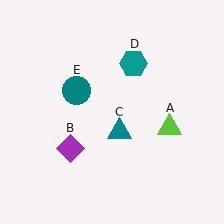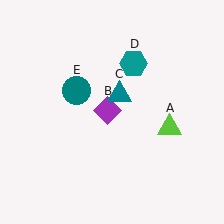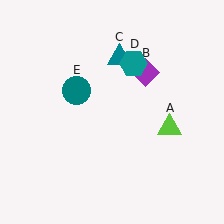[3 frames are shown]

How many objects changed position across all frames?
2 objects changed position: purple diamond (object B), teal triangle (object C).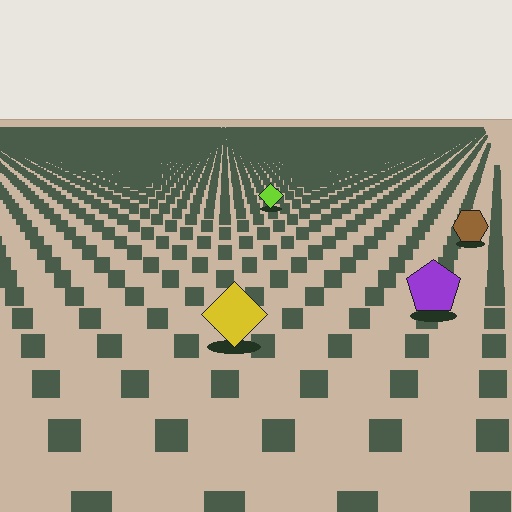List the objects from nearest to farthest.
From nearest to farthest: the yellow diamond, the purple pentagon, the brown hexagon, the lime diamond.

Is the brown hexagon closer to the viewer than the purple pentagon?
No. The purple pentagon is closer — you can tell from the texture gradient: the ground texture is coarser near it.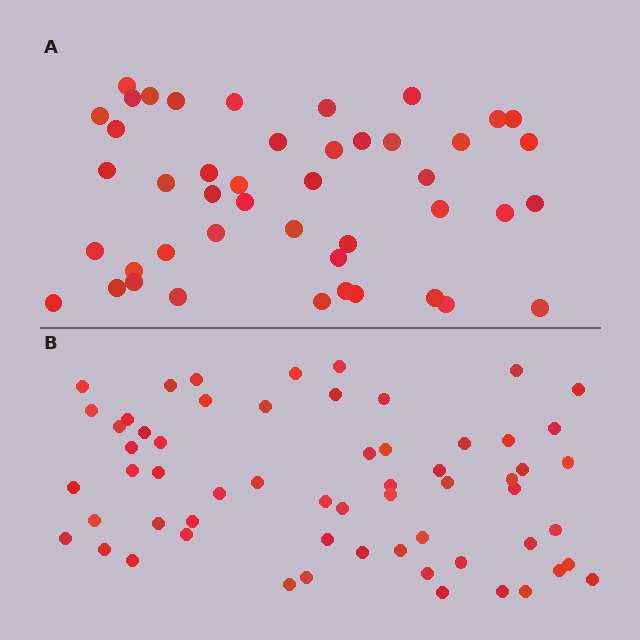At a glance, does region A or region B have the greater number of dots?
Region B (the bottom region) has more dots.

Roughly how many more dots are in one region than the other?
Region B has approximately 15 more dots than region A.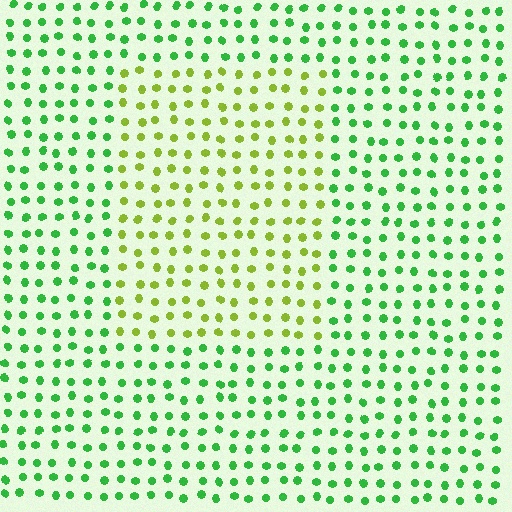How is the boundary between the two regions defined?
The boundary is defined purely by a slight shift in hue (about 45 degrees). Spacing, size, and orientation are identical on both sides.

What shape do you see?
I see a rectangle.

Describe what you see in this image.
The image is filled with small green elements in a uniform arrangement. A rectangle-shaped region is visible where the elements are tinted to a slightly different hue, forming a subtle color boundary.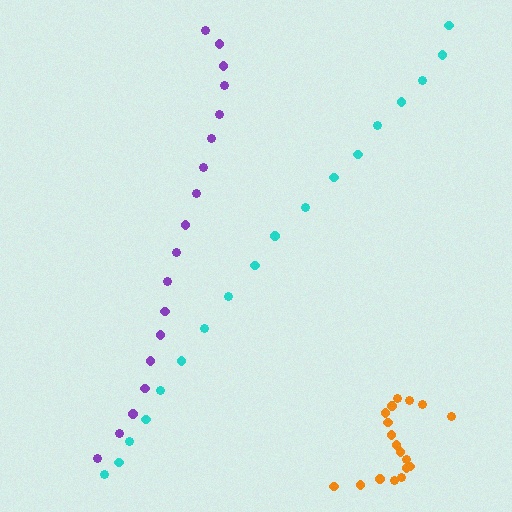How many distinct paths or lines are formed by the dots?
There are 3 distinct paths.